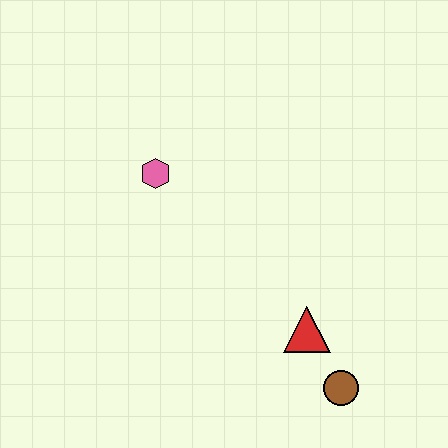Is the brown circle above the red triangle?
No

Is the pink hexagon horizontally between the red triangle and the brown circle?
No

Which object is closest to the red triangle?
The brown circle is closest to the red triangle.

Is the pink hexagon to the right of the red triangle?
No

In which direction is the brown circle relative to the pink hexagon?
The brown circle is below the pink hexagon.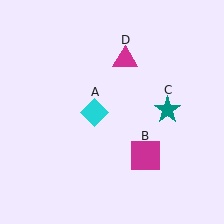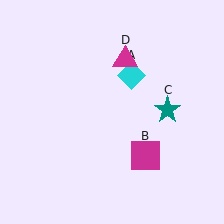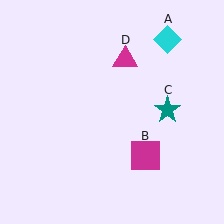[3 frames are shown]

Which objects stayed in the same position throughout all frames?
Magenta square (object B) and teal star (object C) and magenta triangle (object D) remained stationary.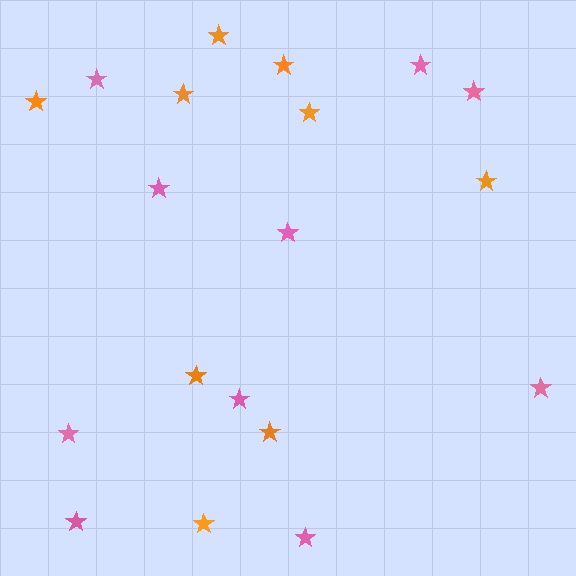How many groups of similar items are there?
There are 2 groups: one group of orange stars (9) and one group of pink stars (10).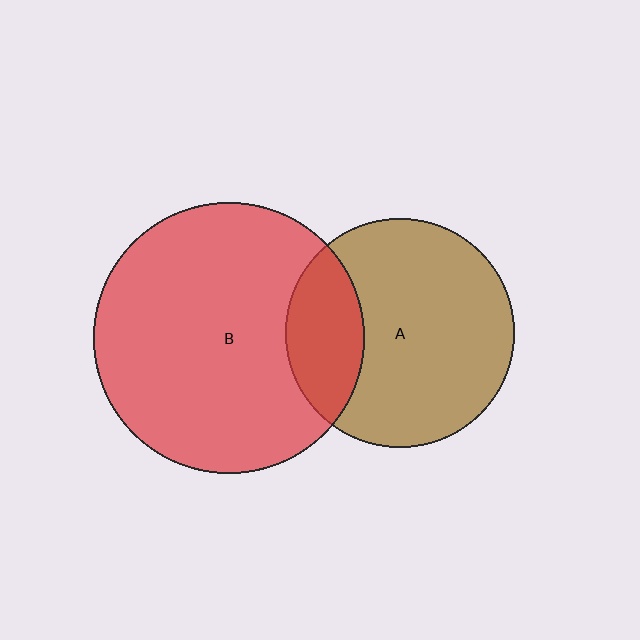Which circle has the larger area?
Circle B (red).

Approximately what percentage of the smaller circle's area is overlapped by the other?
Approximately 25%.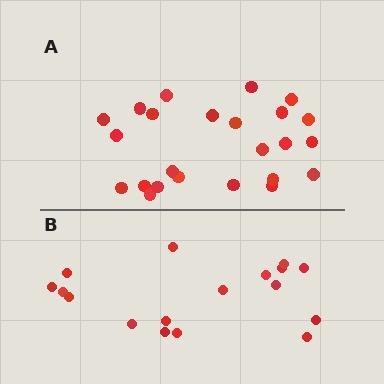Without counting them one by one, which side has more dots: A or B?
Region A (the top region) has more dots.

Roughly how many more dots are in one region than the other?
Region A has roughly 8 or so more dots than region B.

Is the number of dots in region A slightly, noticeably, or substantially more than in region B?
Region A has noticeably more, but not dramatically so. The ratio is roughly 1.4 to 1.